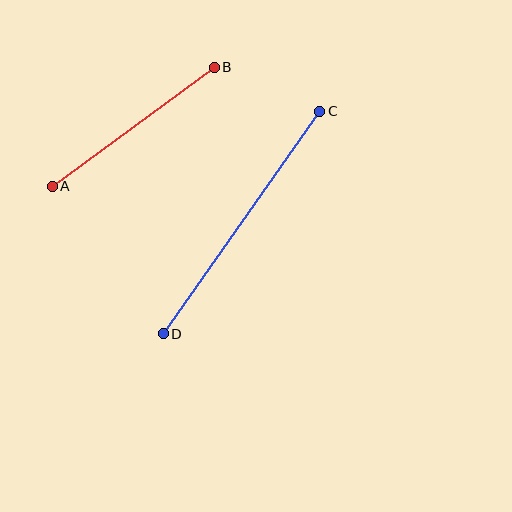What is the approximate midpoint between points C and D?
The midpoint is at approximately (241, 223) pixels.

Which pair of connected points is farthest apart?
Points C and D are farthest apart.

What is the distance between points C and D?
The distance is approximately 272 pixels.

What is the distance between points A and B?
The distance is approximately 201 pixels.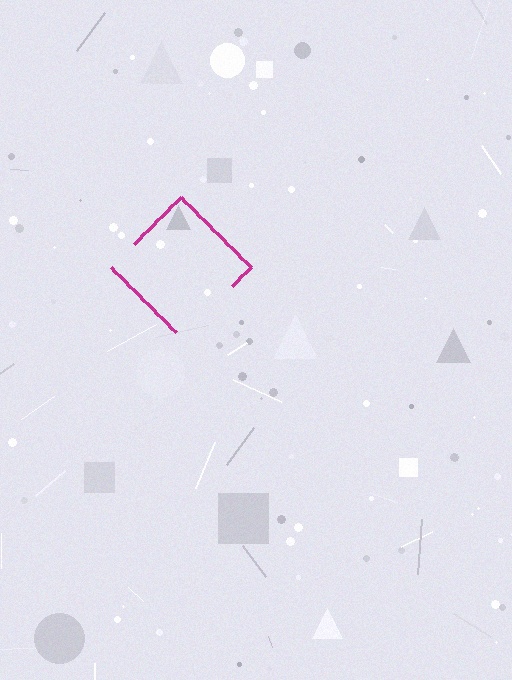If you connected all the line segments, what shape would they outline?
They would outline a diamond.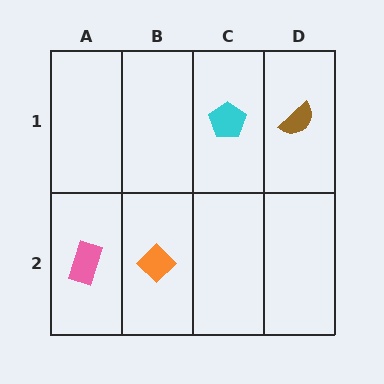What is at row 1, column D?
A brown semicircle.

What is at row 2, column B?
An orange diamond.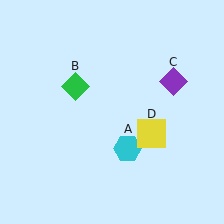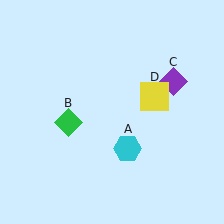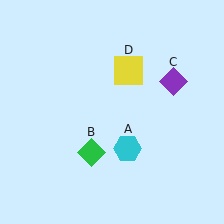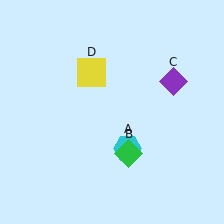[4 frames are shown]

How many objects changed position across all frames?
2 objects changed position: green diamond (object B), yellow square (object D).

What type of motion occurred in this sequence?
The green diamond (object B), yellow square (object D) rotated counterclockwise around the center of the scene.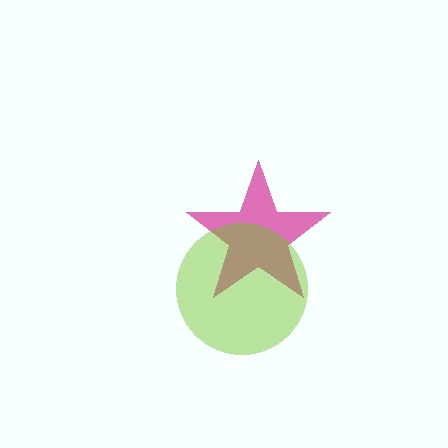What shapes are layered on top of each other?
The layered shapes are: a magenta star, a lime circle.